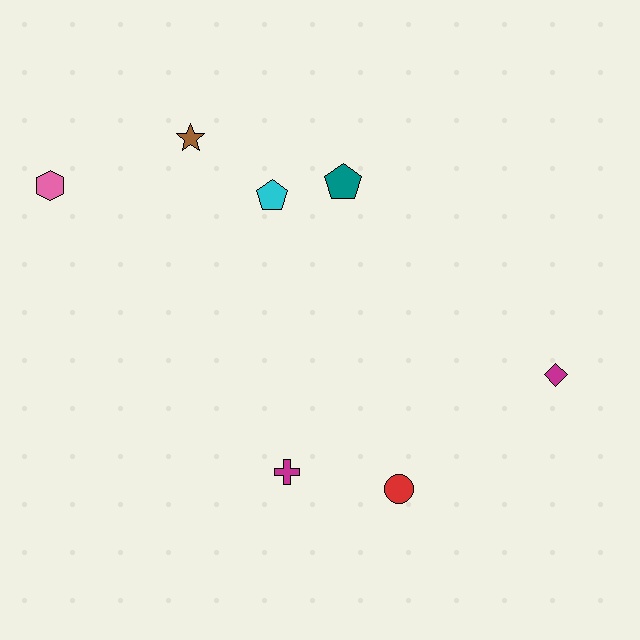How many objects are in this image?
There are 7 objects.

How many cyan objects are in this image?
There is 1 cyan object.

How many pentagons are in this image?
There are 2 pentagons.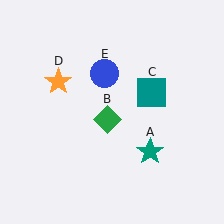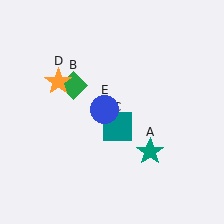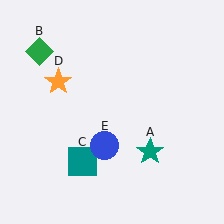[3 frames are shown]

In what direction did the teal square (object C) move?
The teal square (object C) moved down and to the left.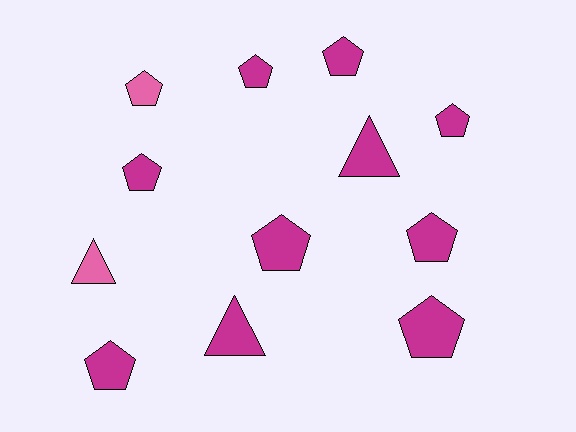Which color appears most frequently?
Magenta, with 10 objects.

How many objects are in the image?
There are 12 objects.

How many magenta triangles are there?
There are 2 magenta triangles.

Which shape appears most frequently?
Pentagon, with 9 objects.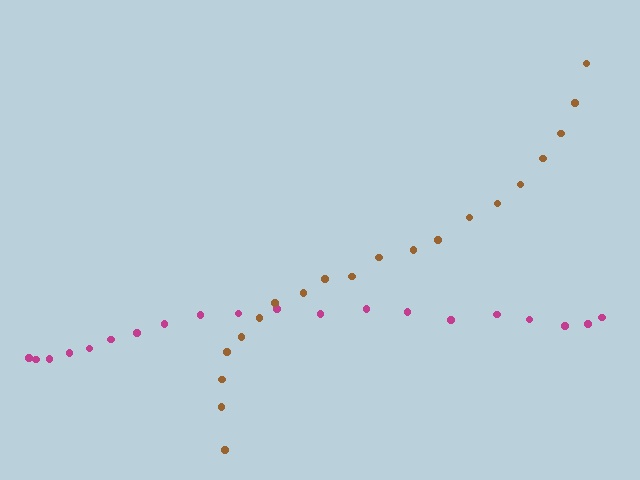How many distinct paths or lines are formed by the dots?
There are 2 distinct paths.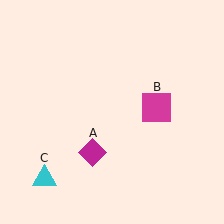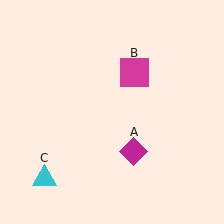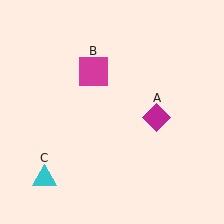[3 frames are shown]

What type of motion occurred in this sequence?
The magenta diamond (object A), magenta square (object B) rotated counterclockwise around the center of the scene.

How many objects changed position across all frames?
2 objects changed position: magenta diamond (object A), magenta square (object B).